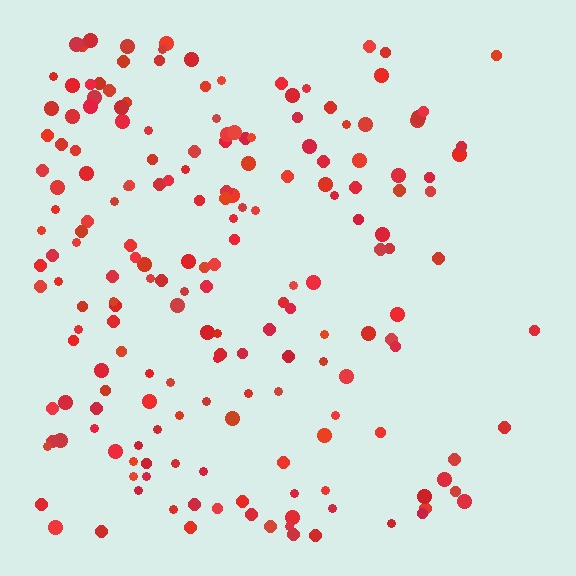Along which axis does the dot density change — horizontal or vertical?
Horizontal.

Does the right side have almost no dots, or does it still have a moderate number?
Still a moderate number, just noticeably fewer than the left.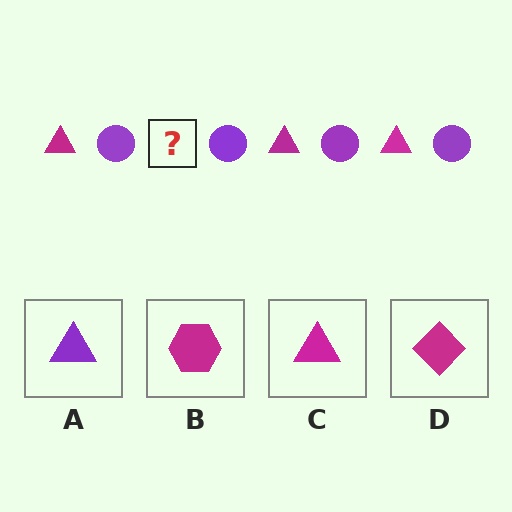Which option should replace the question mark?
Option C.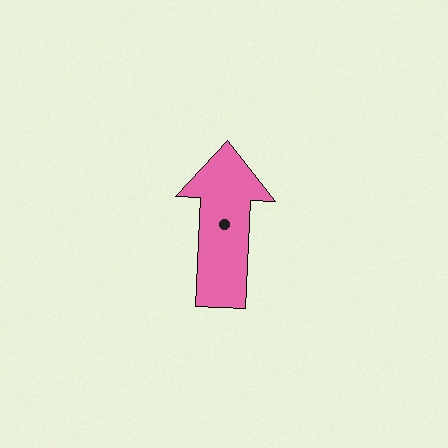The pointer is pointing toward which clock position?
Roughly 12 o'clock.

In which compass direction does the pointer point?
North.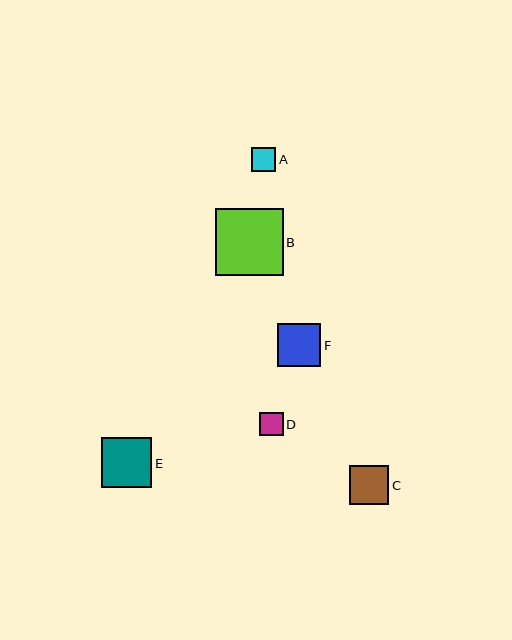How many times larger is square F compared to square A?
Square F is approximately 1.8 times the size of square A.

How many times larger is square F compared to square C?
Square F is approximately 1.1 times the size of square C.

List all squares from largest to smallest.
From largest to smallest: B, E, F, C, A, D.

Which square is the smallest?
Square D is the smallest with a size of approximately 23 pixels.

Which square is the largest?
Square B is the largest with a size of approximately 67 pixels.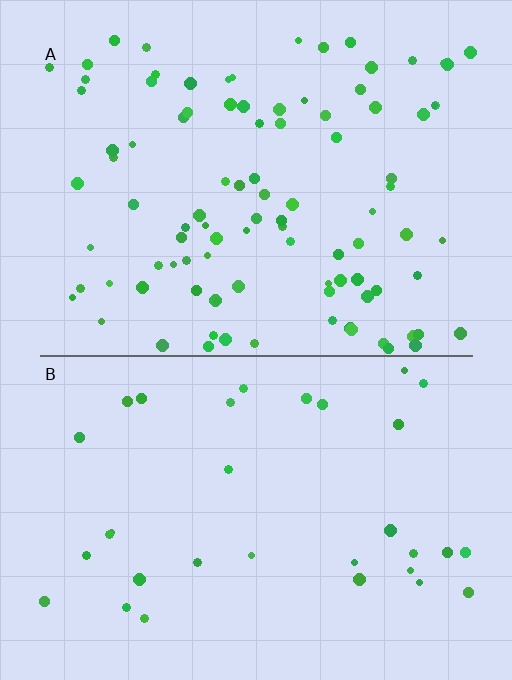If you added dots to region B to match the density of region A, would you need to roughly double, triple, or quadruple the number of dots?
Approximately triple.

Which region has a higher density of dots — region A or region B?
A (the top).